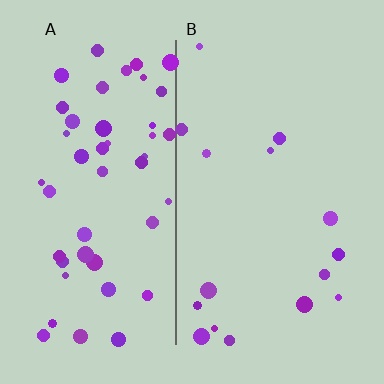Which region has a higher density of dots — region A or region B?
A (the left).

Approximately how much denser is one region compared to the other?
Approximately 3.1× — region A over region B.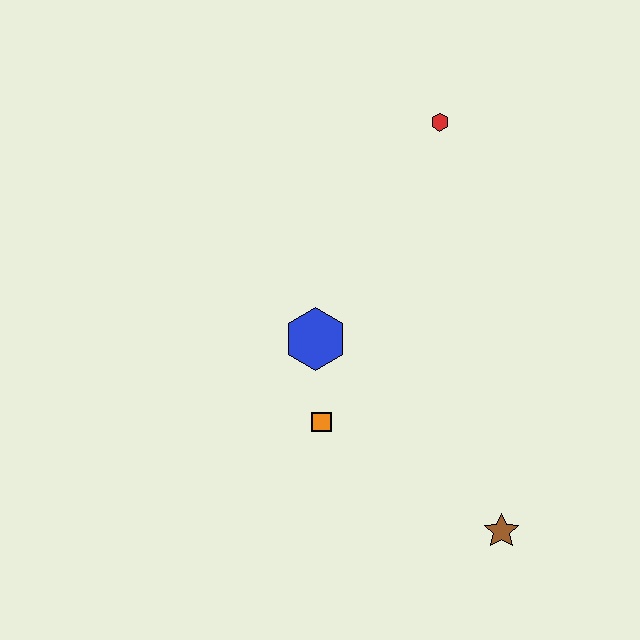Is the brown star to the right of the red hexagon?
Yes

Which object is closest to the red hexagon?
The blue hexagon is closest to the red hexagon.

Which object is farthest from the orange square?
The red hexagon is farthest from the orange square.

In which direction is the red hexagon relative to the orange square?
The red hexagon is above the orange square.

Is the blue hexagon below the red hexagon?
Yes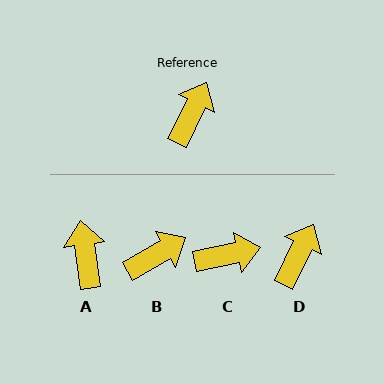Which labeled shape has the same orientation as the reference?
D.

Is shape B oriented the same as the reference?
No, it is off by about 34 degrees.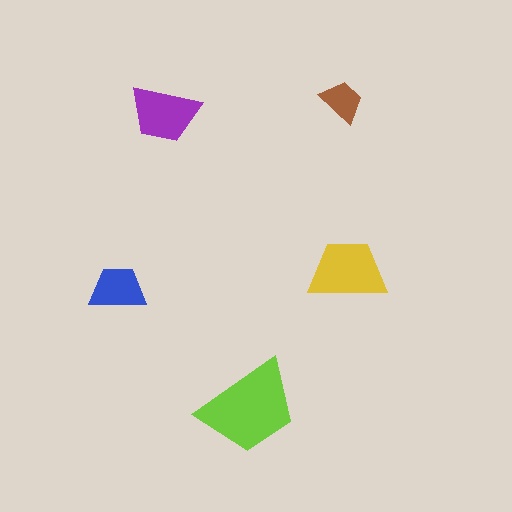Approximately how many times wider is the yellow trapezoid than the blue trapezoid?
About 1.5 times wider.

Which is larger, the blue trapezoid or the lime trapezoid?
The lime one.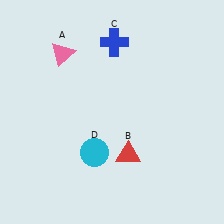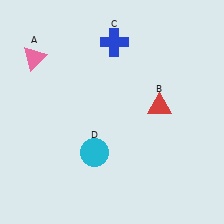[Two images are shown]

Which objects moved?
The objects that moved are: the pink triangle (A), the red triangle (B).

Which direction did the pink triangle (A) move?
The pink triangle (A) moved left.